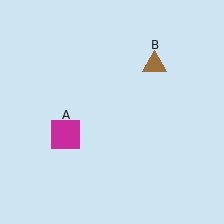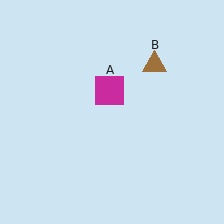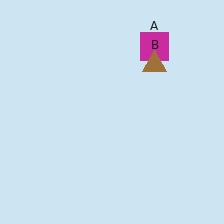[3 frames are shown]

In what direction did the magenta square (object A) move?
The magenta square (object A) moved up and to the right.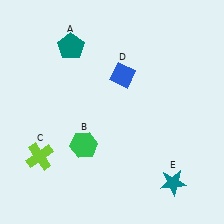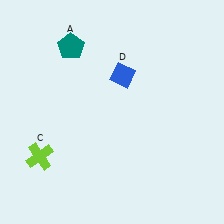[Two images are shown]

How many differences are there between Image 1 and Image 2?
There are 2 differences between the two images.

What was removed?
The teal star (E), the green hexagon (B) were removed in Image 2.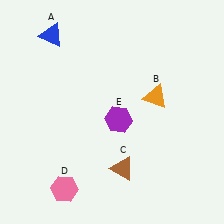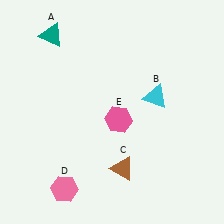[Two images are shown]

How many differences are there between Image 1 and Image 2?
There are 3 differences between the two images.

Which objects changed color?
A changed from blue to teal. B changed from orange to cyan. E changed from purple to pink.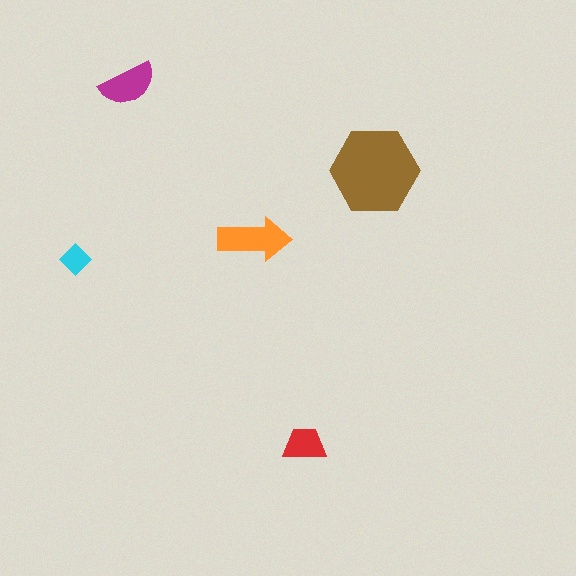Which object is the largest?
The brown hexagon.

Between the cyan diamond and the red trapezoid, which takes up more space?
The red trapezoid.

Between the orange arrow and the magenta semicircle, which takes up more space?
The orange arrow.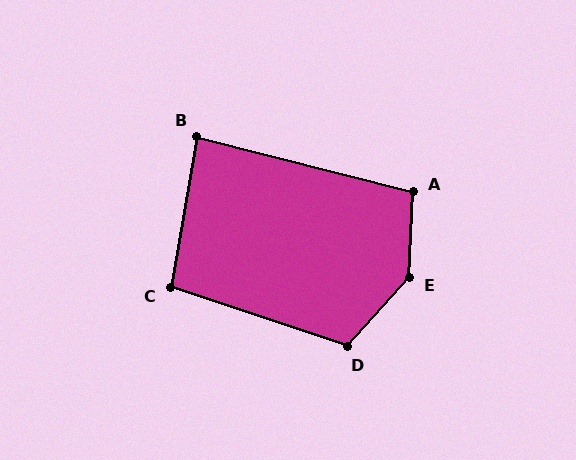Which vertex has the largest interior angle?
E, at approximately 140 degrees.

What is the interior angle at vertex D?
Approximately 114 degrees (obtuse).